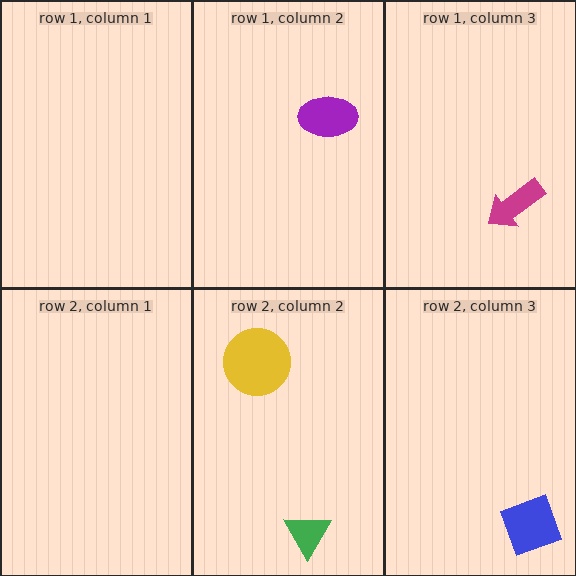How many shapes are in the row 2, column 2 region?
2.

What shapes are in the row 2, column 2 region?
The green triangle, the yellow circle.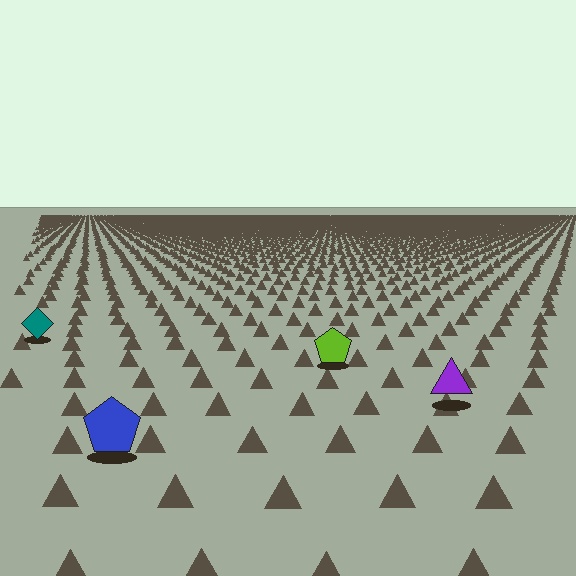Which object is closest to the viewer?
The blue pentagon is closest. The texture marks near it are larger and more spread out.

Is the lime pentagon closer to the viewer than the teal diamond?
Yes. The lime pentagon is closer — you can tell from the texture gradient: the ground texture is coarser near it.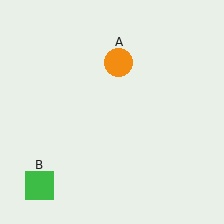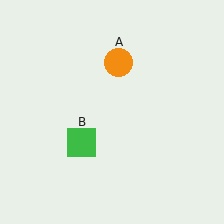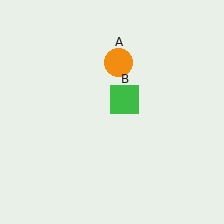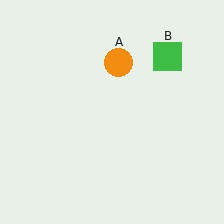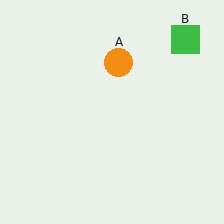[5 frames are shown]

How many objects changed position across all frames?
1 object changed position: green square (object B).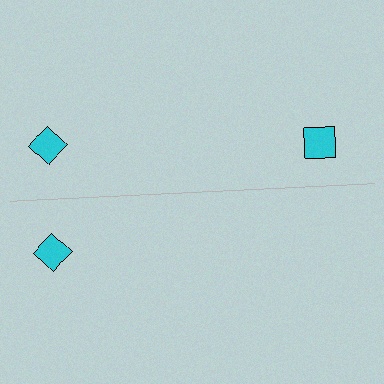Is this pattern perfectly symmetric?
No, the pattern is not perfectly symmetric. A cyan square is missing from the bottom side.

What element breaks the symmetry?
A cyan square is missing from the bottom side.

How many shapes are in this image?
There are 3 shapes in this image.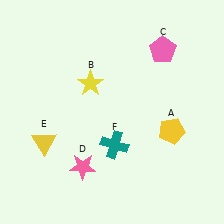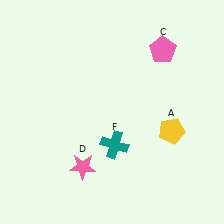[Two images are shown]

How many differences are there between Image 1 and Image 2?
There are 2 differences between the two images.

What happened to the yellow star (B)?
The yellow star (B) was removed in Image 2. It was in the top-left area of Image 1.